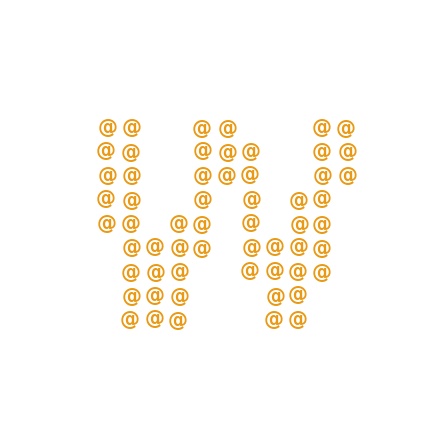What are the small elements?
The small elements are at signs.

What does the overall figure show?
The overall figure shows the letter W.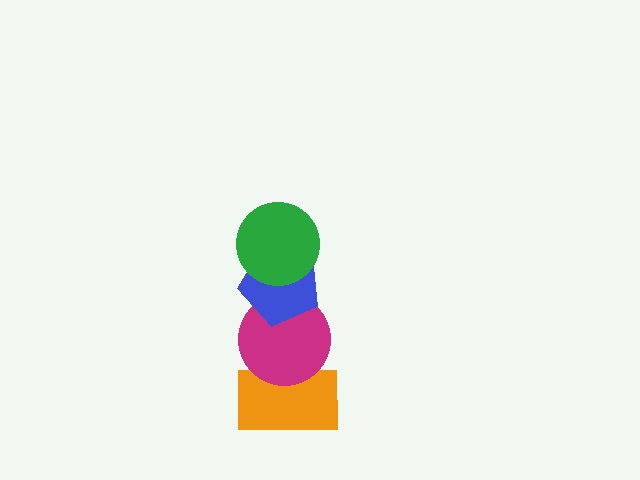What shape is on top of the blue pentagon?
The green circle is on top of the blue pentagon.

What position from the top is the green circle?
The green circle is 1st from the top.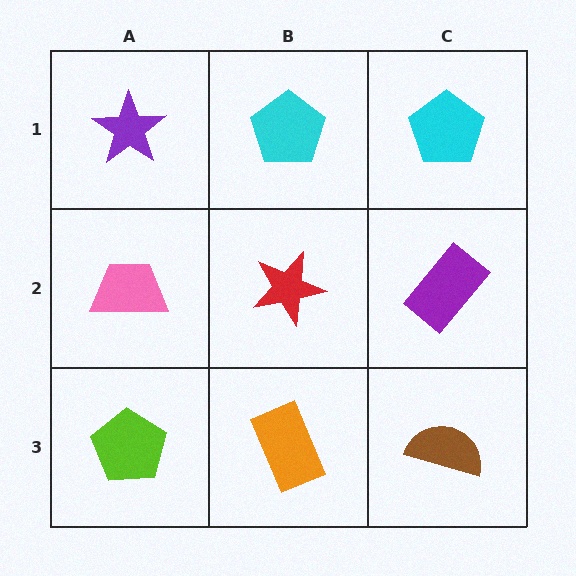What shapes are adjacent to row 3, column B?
A red star (row 2, column B), a lime pentagon (row 3, column A), a brown semicircle (row 3, column C).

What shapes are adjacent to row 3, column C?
A purple rectangle (row 2, column C), an orange rectangle (row 3, column B).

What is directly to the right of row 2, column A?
A red star.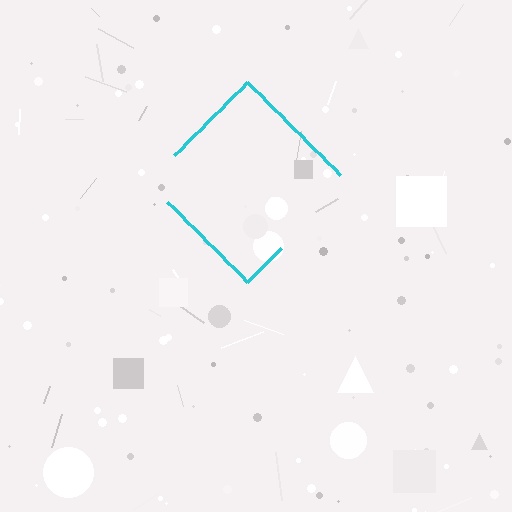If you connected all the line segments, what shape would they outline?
They would outline a diamond.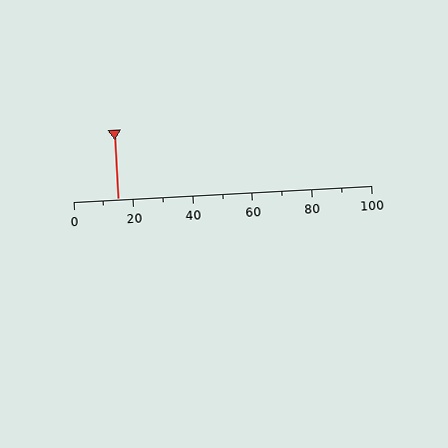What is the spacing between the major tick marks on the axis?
The major ticks are spaced 20 apart.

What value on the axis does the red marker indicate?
The marker indicates approximately 15.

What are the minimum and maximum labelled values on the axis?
The axis runs from 0 to 100.